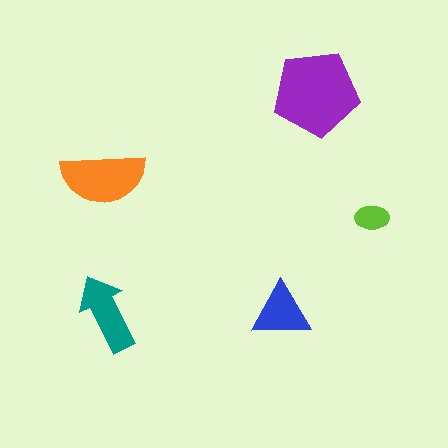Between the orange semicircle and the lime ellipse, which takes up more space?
The orange semicircle.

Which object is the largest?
The purple pentagon.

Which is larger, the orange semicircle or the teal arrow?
The orange semicircle.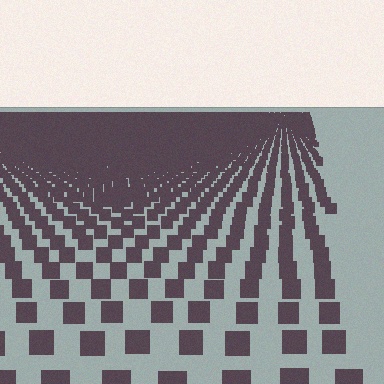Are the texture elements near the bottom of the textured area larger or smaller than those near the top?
Larger. Near the bottom, elements are closer to the viewer and appear at a bigger on-screen size.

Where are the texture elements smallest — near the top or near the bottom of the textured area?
Near the top.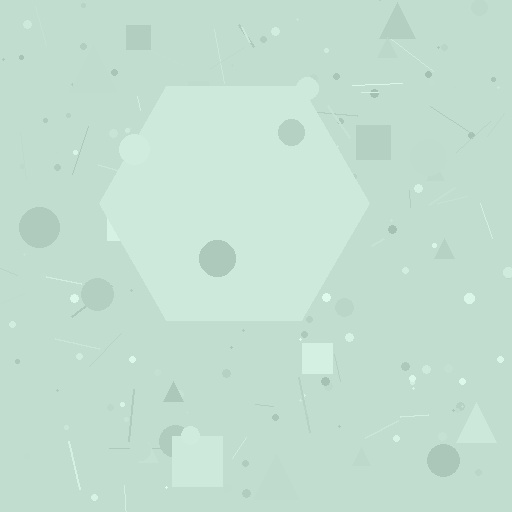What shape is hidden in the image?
A hexagon is hidden in the image.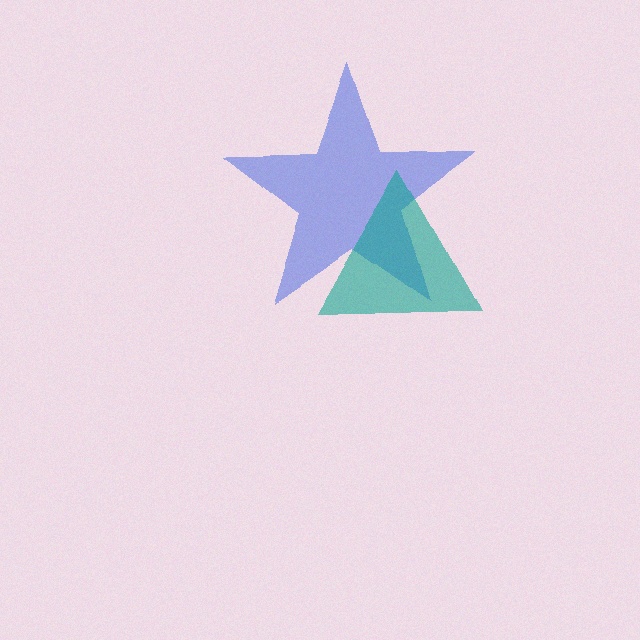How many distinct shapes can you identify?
There are 2 distinct shapes: a blue star, a teal triangle.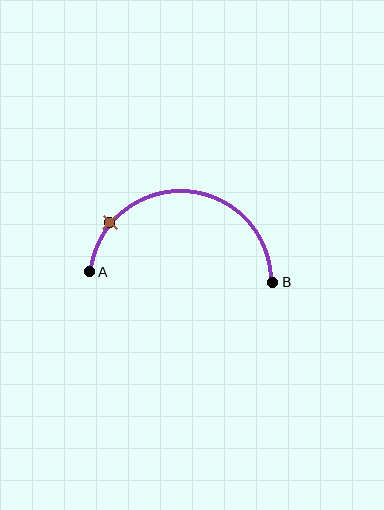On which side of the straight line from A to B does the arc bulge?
The arc bulges above the straight line connecting A and B.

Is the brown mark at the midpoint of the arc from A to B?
No. The brown mark lies on the arc but is closer to endpoint A. The arc midpoint would be at the point on the curve equidistant along the arc from both A and B.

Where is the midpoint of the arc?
The arc midpoint is the point on the curve farthest from the straight line joining A and B. It sits above that line.